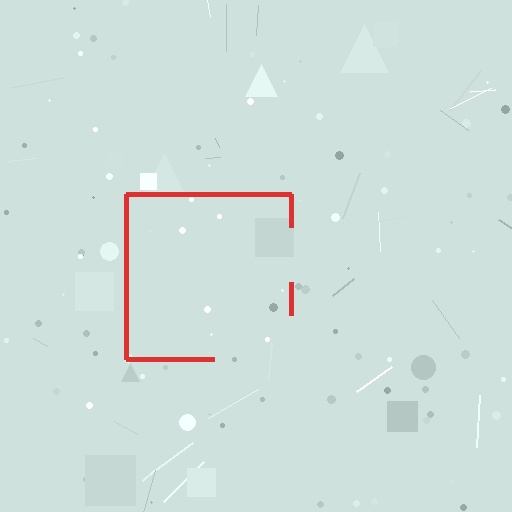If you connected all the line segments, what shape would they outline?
They would outline a square.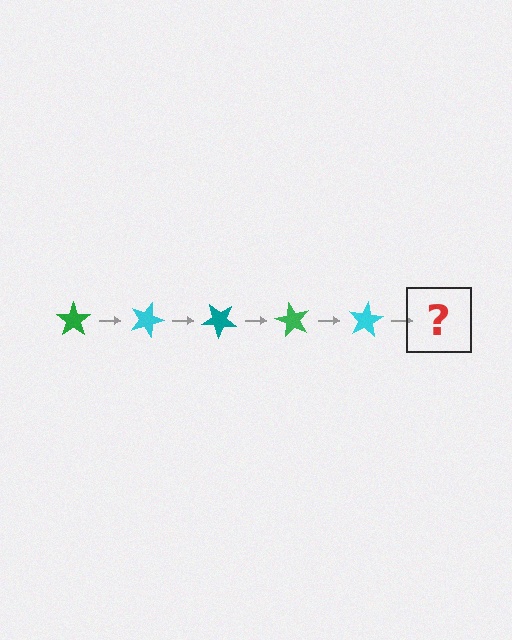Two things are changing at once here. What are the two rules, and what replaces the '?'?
The two rules are that it rotates 20 degrees each step and the color cycles through green, cyan, and teal. The '?' should be a teal star, rotated 100 degrees from the start.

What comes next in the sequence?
The next element should be a teal star, rotated 100 degrees from the start.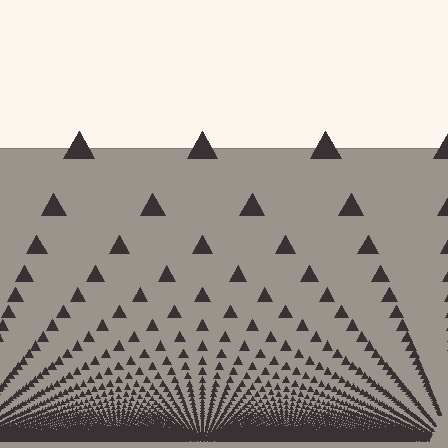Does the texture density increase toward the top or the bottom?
Density increases toward the bottom.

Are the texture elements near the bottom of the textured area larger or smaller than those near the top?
Smaller. The gradient is inverted — elements near the bottom are smaller and denser.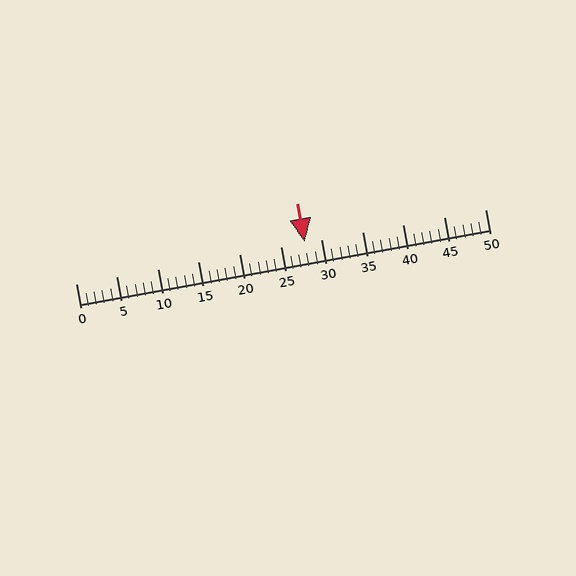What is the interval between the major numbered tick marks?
The major tick marks are spaced 5 units apart.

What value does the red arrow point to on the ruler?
The red arrow points to approximately 28.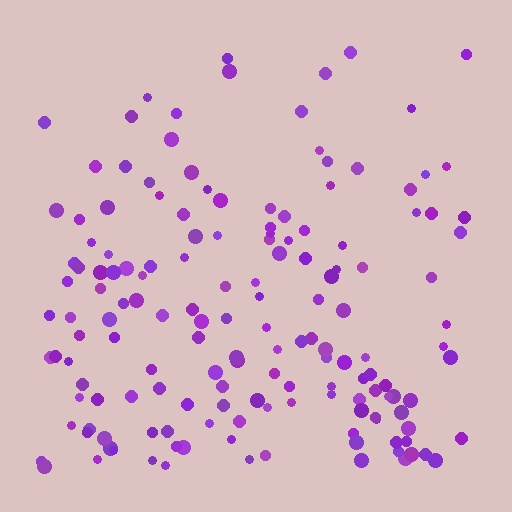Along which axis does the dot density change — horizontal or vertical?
Vertical.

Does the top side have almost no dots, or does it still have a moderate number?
Still a moderate number, just noticeably fewer than the bottom.